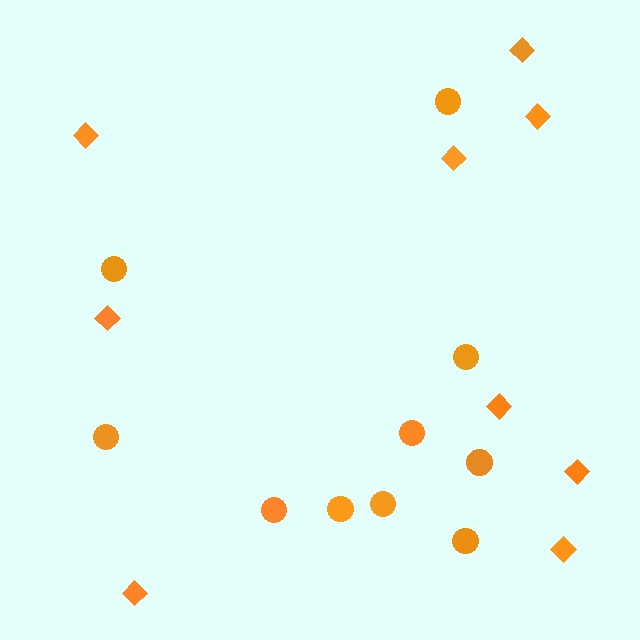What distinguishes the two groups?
There are 2 groups: one group of diamonds (9) and one group of circles (10).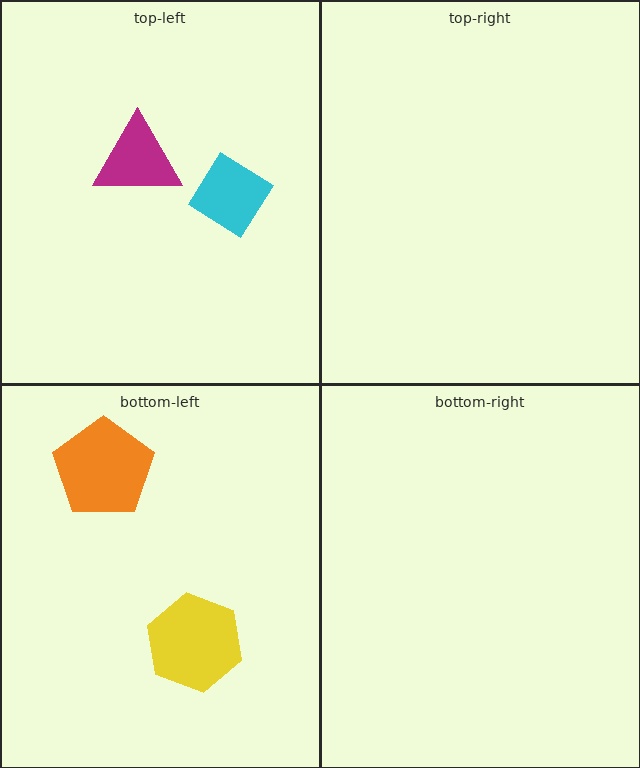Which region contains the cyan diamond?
The top-left region.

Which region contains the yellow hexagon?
The bottom-left region.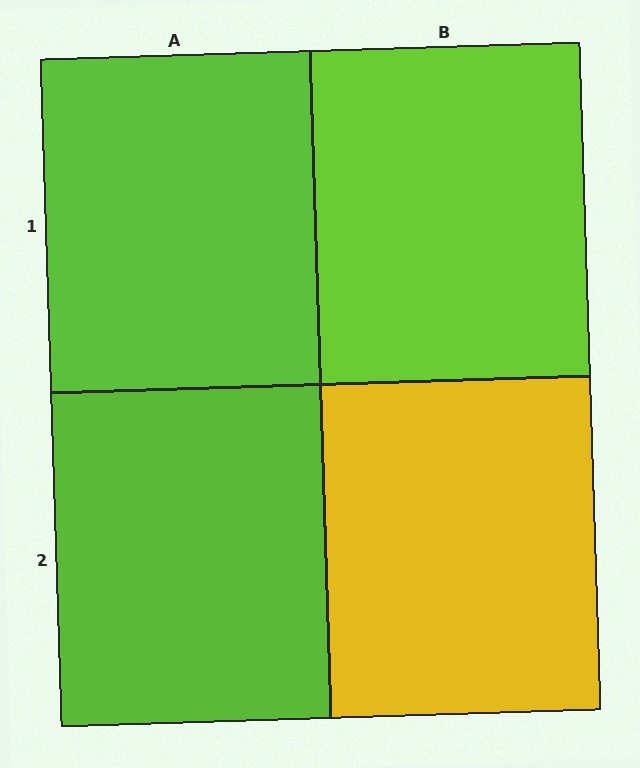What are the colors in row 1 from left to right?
Lime, lime.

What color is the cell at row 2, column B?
Yellow.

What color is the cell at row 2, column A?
Lime.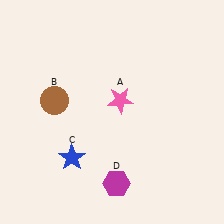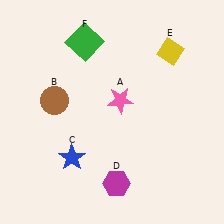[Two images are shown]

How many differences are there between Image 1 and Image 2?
There are 2 differences between the two images.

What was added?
A yellow diamond (E), a green square (F) were added in Image 2.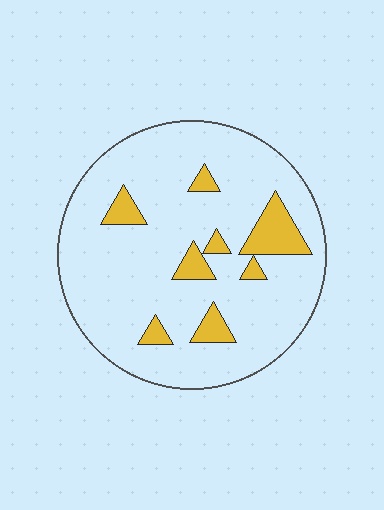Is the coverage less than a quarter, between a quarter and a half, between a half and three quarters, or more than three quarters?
Less than a quarter.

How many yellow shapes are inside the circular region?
8.